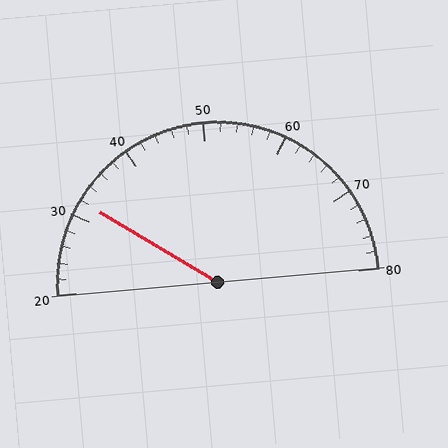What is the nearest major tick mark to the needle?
The nearest major tick mark is 30.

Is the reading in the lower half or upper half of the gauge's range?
The reading is in the lower half of the range (20 to 80).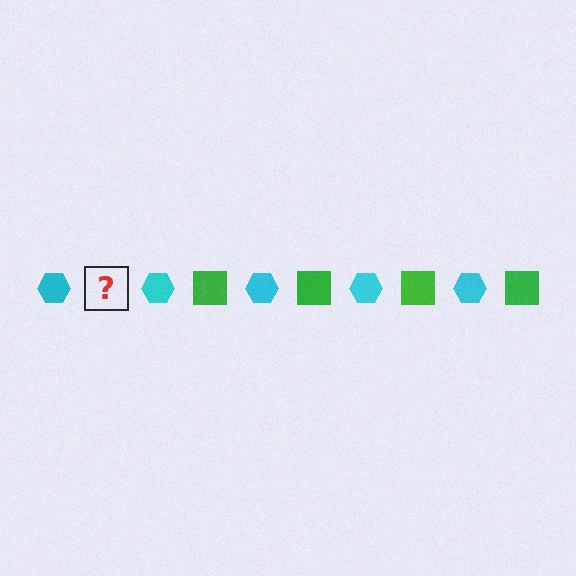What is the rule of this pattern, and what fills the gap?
The rule is that the pattern alternates between cyan hexagon and green square. The gap should be filled with a green square.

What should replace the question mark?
The question mark should be replaced with a green square.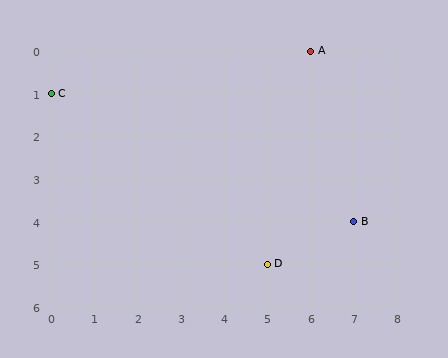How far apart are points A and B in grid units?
Points A and B are 1 column and 4 rows apart (about 4.1 grid units diagonally).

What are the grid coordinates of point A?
Point A is at grid coordinates (6, 0).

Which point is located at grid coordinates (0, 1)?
Point C is at (0, 1).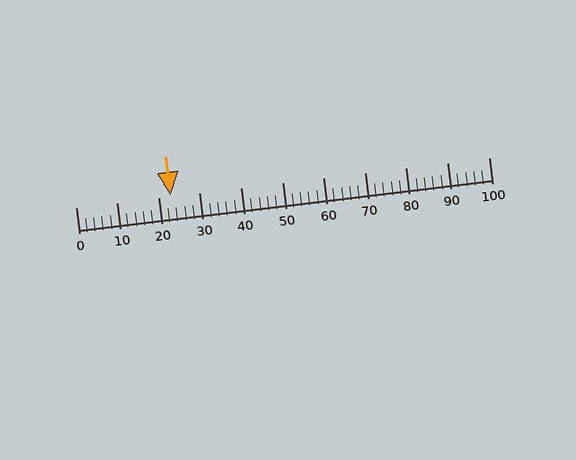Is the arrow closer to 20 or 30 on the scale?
The arrow is closer to 20.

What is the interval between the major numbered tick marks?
The major tick marks are spaced 10 units apart.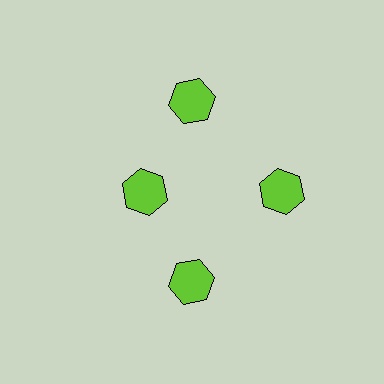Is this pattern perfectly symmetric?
No. The 4 lime hexagons are arranged in a ring, but one element near the 9 o'clock position is pulled inward toward the center, breaking the 4-fold rotational symmetry.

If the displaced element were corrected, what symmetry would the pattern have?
It would have 4-fold rotational symmetry — the pattern would map onto itself every 90 degrees.